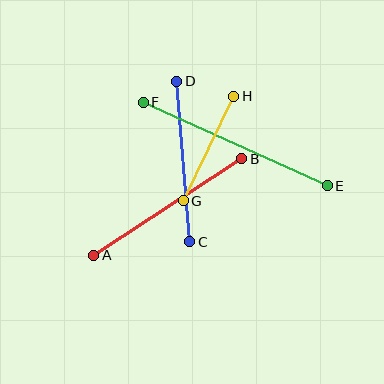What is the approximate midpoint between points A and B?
The midpoint is at approximately (168, 207) pixels.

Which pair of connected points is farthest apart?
Points E and F are farthest apart.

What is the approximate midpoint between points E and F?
The midpoint is at approximately (235, 144) pixels.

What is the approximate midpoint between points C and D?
The midpoint is at approximately (183, 162) pixels.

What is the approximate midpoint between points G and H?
The midpoint is at approximately (208, 149) pixels.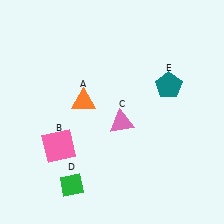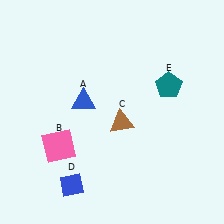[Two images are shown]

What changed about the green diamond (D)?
In Image 1, D is green. In Image 2, it changed to blue.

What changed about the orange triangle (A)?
In Image 1, A is orange. In Image 2, it changed to blue.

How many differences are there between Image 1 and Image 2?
There are 3 differences between the two images.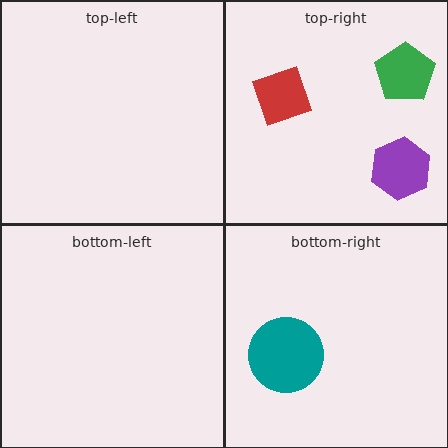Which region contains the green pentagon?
The top-right region.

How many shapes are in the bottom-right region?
1.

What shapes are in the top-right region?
The red diamond, the purple hexagon, the green pentagon.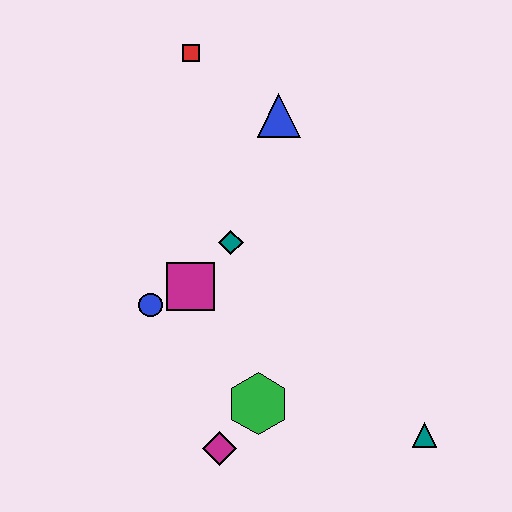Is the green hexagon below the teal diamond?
Yes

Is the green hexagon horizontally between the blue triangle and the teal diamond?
Yes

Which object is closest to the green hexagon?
The magenta diamond is closest to the green hexagon.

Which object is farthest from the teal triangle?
The red square is farthest from the teal triangle.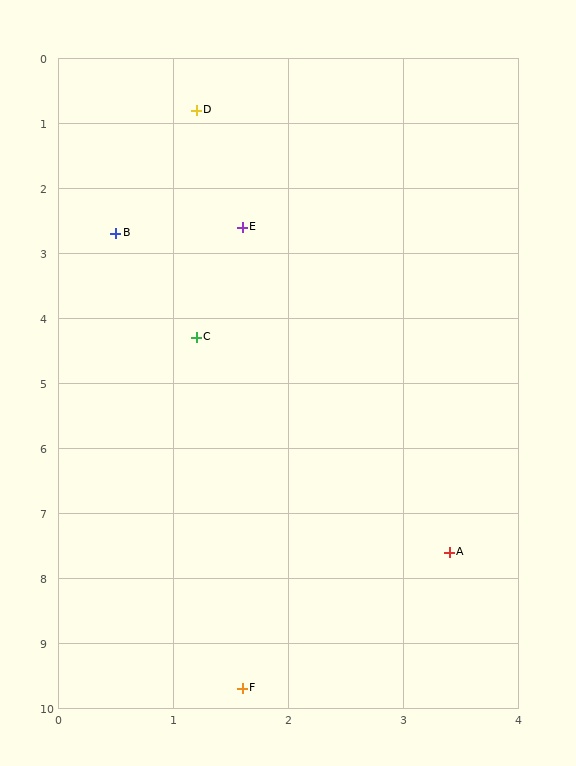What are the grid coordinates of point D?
Point D is at approximately (1.2, 0.8).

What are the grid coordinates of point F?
Point F is at approximately (1.6, 9.7).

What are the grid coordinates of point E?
Point E is at approximately (1.6, 2.6).